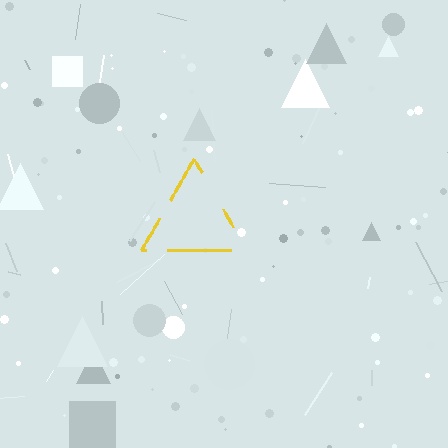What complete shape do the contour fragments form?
The contour fragments form a triangle.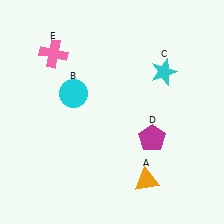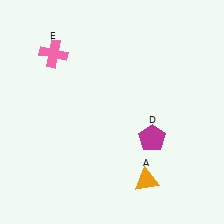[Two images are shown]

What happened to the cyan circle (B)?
The cyan circle (B) was removed in Image 2. It was in the top-left area of Image 1.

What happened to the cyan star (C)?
The cyan star (C) was removed in Image 2. It was in the top-right area of Image 1.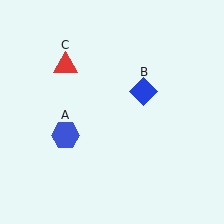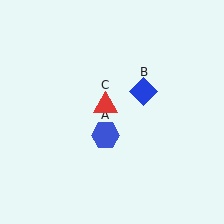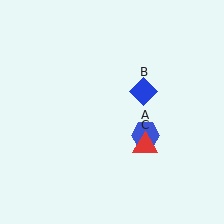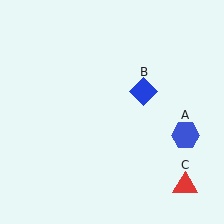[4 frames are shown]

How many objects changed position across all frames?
2 objects changed position: blue hexagon (object A), red triangle (object C).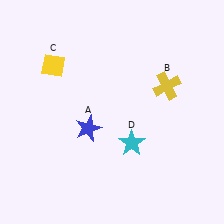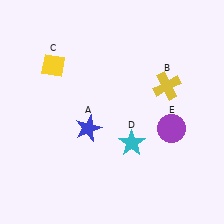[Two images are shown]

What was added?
A purple circle (E) was added in Image 2.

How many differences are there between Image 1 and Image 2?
There is 1 difference between the two images.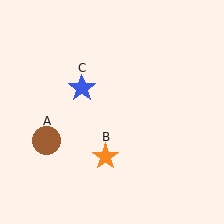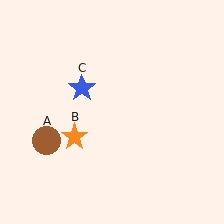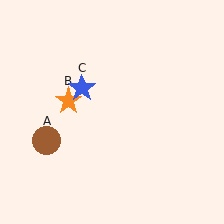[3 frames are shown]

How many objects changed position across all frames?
1 object changed position: orange star (object B).